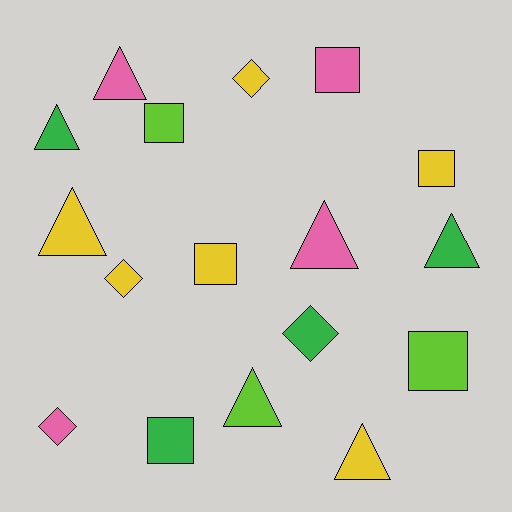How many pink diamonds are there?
There is 1 pink diamond.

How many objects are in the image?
There are 17 objects.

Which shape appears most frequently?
Triangle, with 7 objects.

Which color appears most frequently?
Yellow, with 6 objects.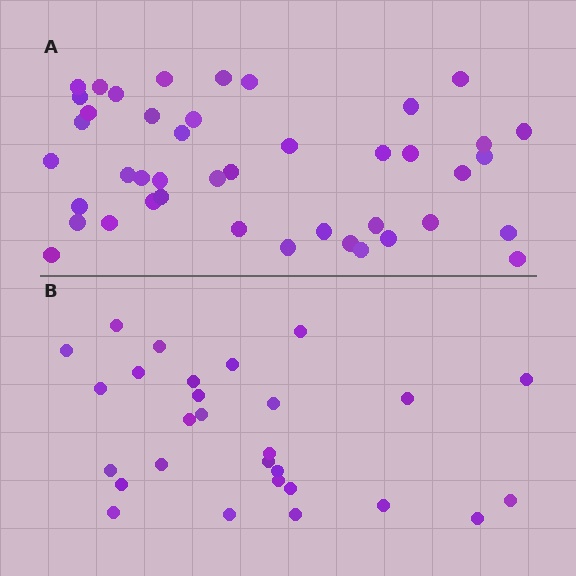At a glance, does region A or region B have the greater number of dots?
Region A (the top region) has more dots.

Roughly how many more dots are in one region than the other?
Region A has approximately 15 more dots than region B.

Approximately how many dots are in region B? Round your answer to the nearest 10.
About 30 dots. (The exact count is 28, which rounds to 30.)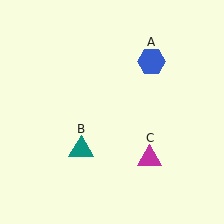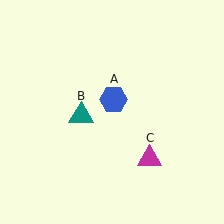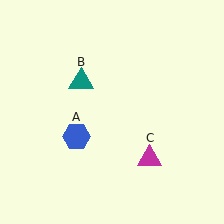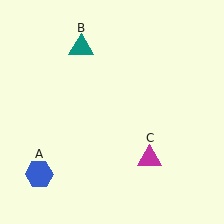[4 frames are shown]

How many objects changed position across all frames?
2 objects changed position: blue hexagon (object A), teal triangle (object B).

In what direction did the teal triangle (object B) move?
The teal triangle (object B) moved up.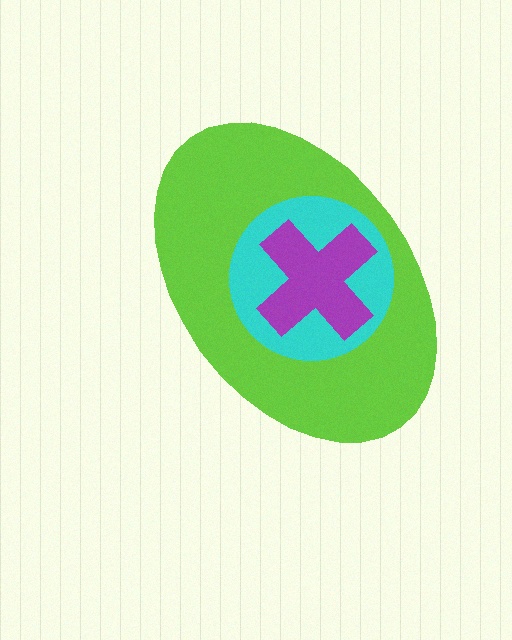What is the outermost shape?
The lime ellipse.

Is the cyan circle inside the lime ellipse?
Yes.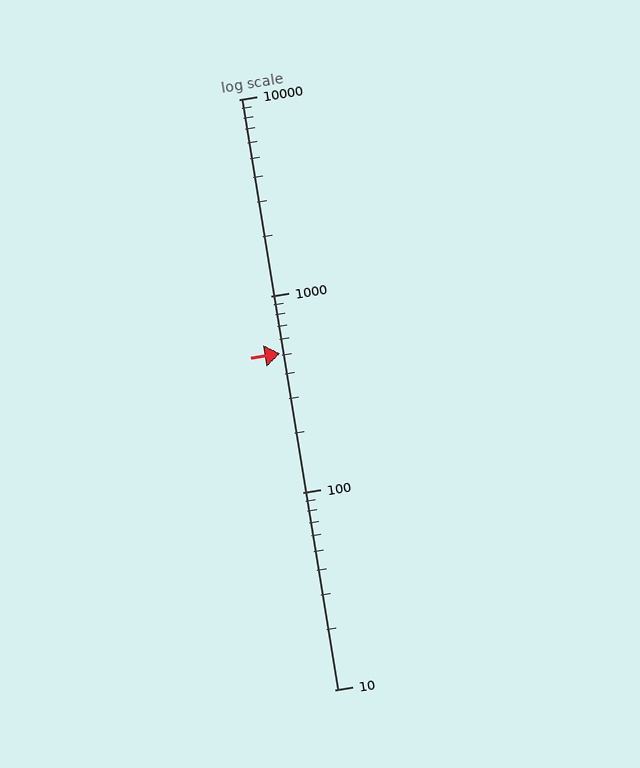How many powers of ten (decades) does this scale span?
The scale spans 3 decades, from 10 to 10000.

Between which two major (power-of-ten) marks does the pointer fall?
The pointer is between 100 and 1000.